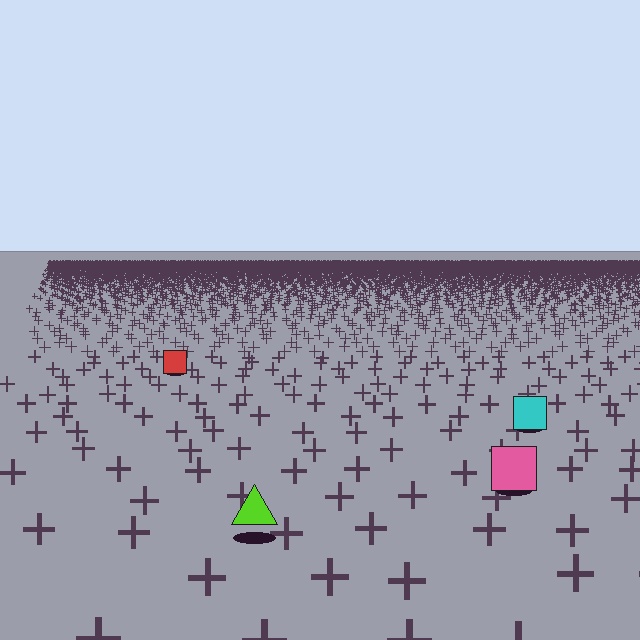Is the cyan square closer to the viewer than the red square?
Yes. The cyan square is closer — you can tell from the texture gradient: the ground texture is coarser near it.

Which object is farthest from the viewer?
The red square is farthest from the viewer. It appears smaller and the ground texture around it is denser.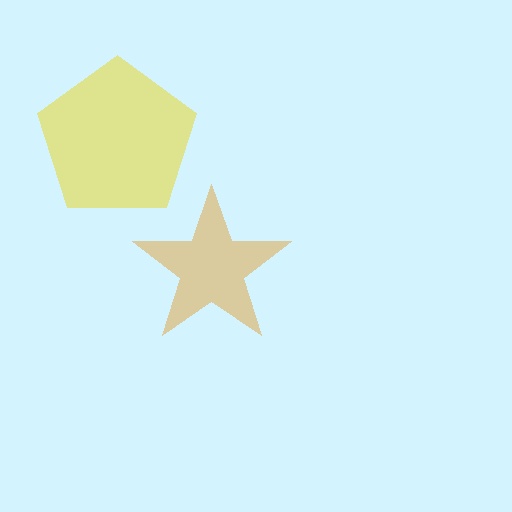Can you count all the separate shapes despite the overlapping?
Yes, there are 2 separate shapes.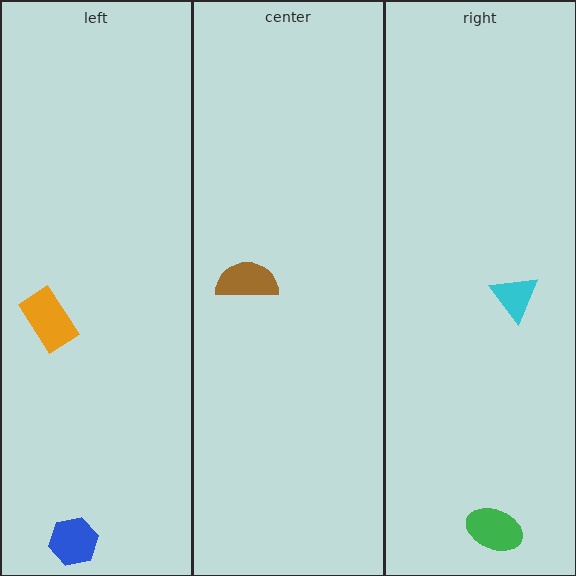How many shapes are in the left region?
2.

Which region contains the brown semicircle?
The center region.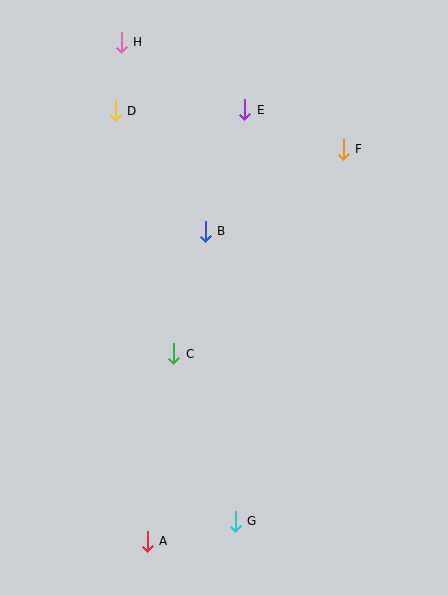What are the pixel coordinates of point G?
Point G is at (235, 521).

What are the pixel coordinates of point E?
Point E is at (245, 110).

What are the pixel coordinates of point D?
Point D is at (115, 111).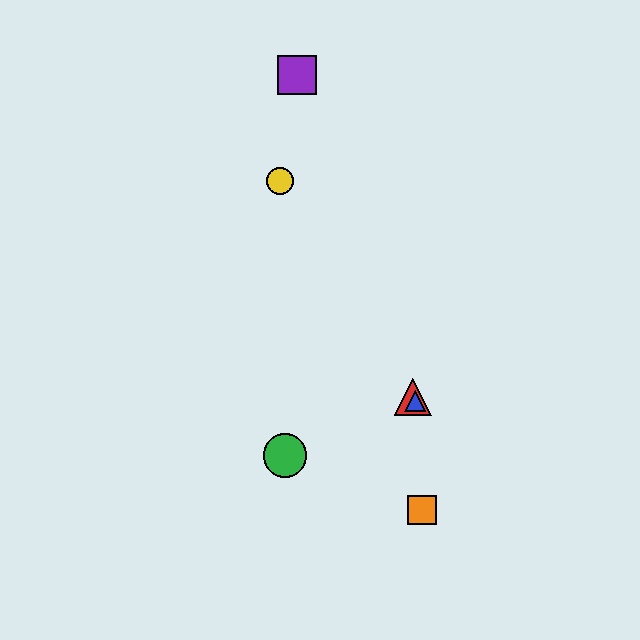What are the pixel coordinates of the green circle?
The green circle is at (285, 456).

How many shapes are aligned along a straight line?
3 shapes (the red triangle, the blue triangle, the yellow circle) are aligned along a straight line.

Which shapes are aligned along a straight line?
The red triangle, the blue triangle, the yellow circle are aligned along a straight line.